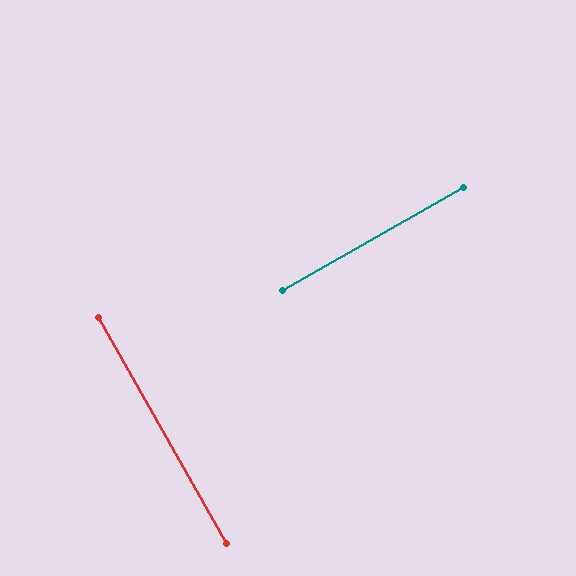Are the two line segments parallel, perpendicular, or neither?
Perpendicular — they meet at approximately 90°.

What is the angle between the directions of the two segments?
Approximately 90 degrees.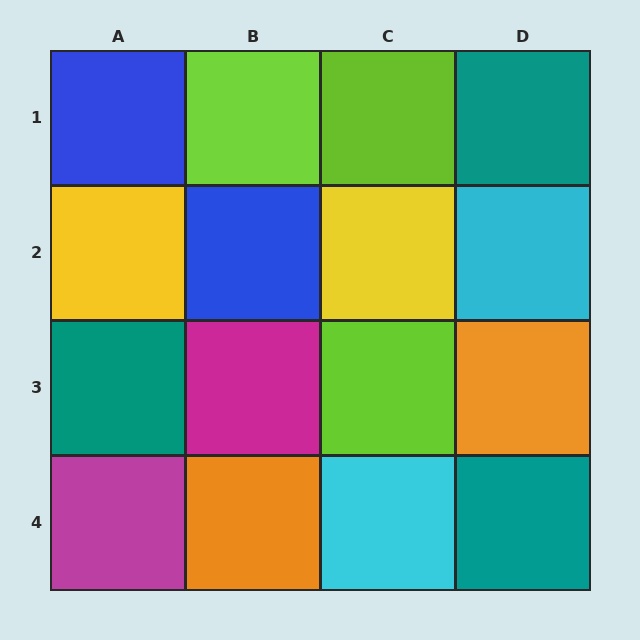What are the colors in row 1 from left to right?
Blue, lime, lime, teal.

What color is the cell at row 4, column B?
Orange.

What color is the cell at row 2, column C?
Yellow.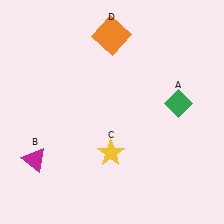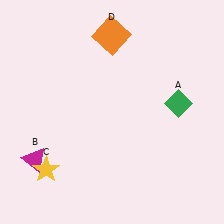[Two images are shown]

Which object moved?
The yellow star (C) moved left.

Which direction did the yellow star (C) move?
The yellow star (C) moved left.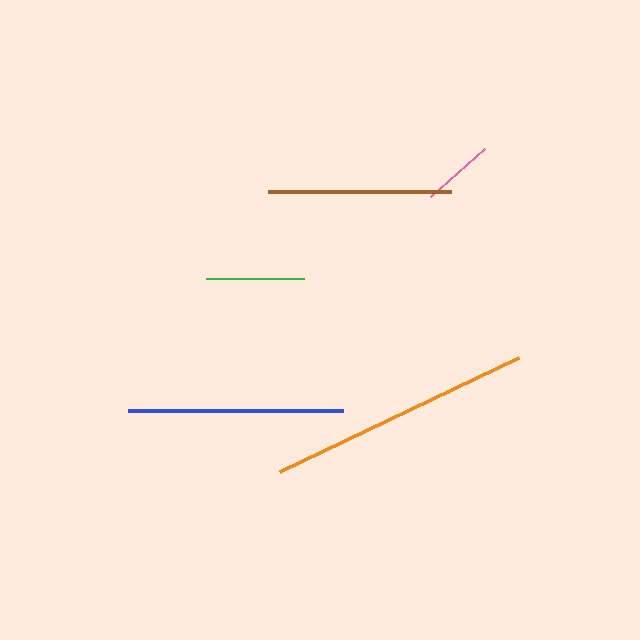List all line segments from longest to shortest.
From longest to shortest: orange, blue, brown, green, pink.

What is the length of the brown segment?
The brown segment is approximately 183 pixels long.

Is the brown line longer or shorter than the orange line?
The orange line is longer than the brown line.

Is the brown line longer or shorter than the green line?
The brown line is longer than the green line.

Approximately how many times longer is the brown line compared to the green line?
The brown line is approximately 1.9 times the length of the green line.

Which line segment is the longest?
The orange line is the longest at approximately 265 pixels.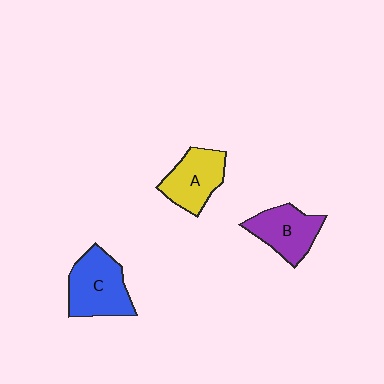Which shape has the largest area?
Shape C (blue).